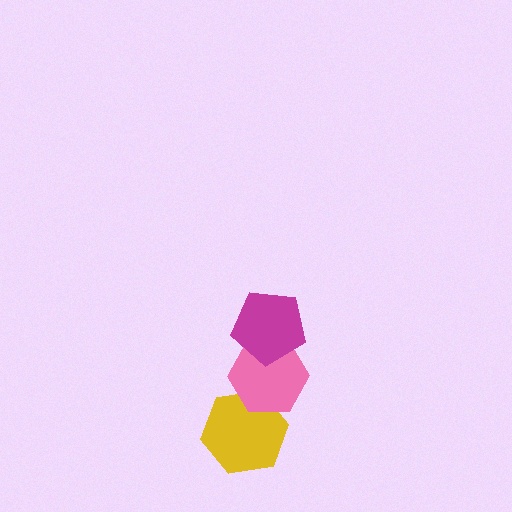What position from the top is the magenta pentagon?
The magenta pentagon is 1st from the top.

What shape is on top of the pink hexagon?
The magenta pentagon is on top of the pink hexagon.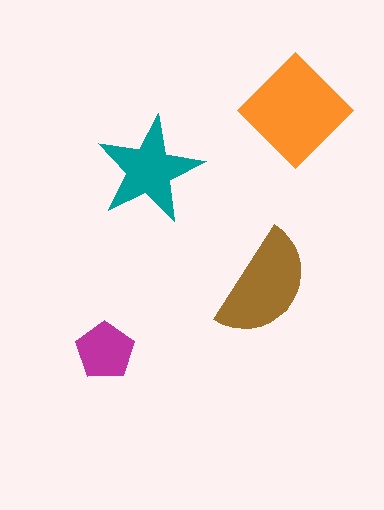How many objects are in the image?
There are 4 objects in the image.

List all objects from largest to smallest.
The orange diamond, the brown semicircle, the teal star, the magenta pentagon.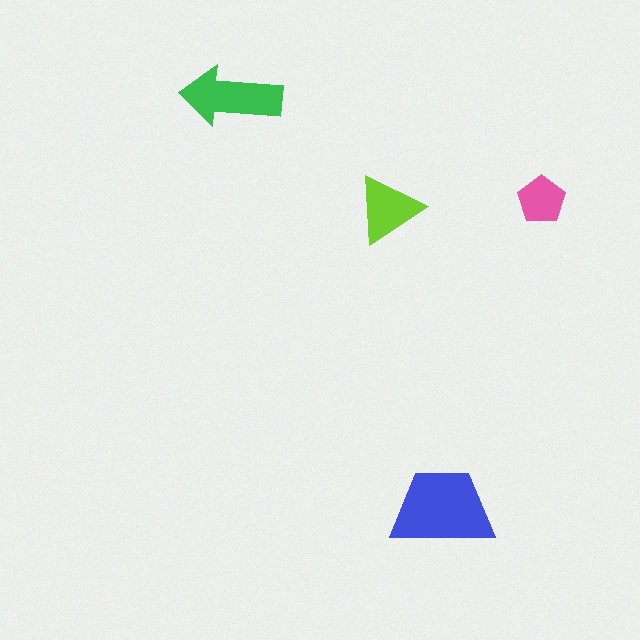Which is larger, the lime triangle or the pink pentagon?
The lime triangle.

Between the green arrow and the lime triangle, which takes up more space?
The green arrow.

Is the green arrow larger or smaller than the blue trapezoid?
Smaller.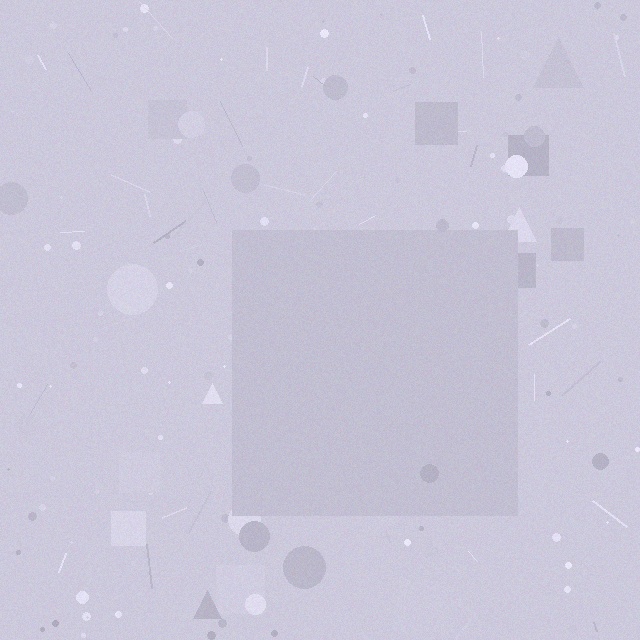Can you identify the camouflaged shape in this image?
The camouflaged shape is a square.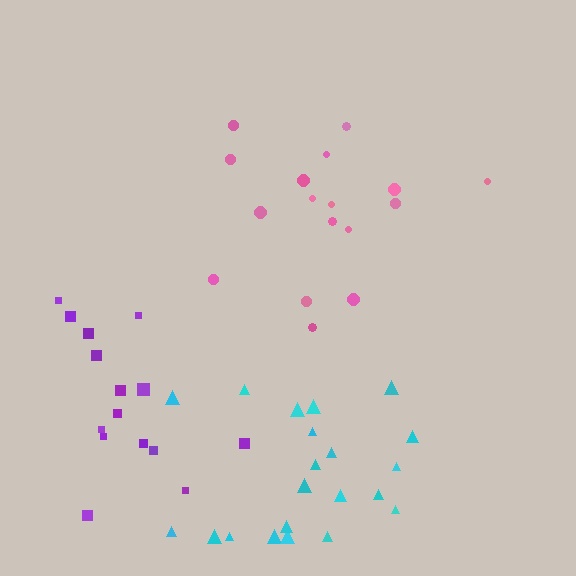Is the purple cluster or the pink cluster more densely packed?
Pink.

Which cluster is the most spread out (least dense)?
Purple.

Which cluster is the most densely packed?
Pink.